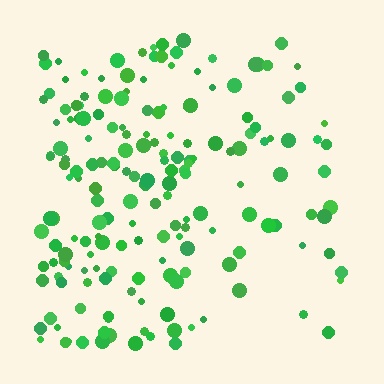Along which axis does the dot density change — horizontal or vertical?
Horizontal.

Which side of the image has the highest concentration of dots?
The left.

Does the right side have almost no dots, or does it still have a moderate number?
Still a moderate number, just noticeably fewer than the left.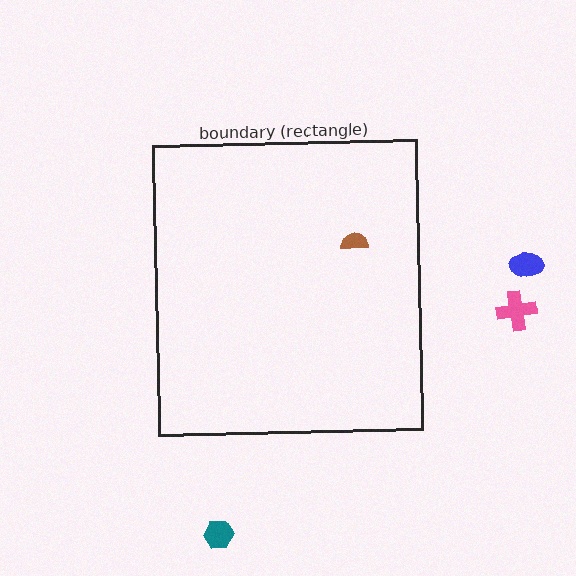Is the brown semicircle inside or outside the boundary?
Inside.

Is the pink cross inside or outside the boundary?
Outside.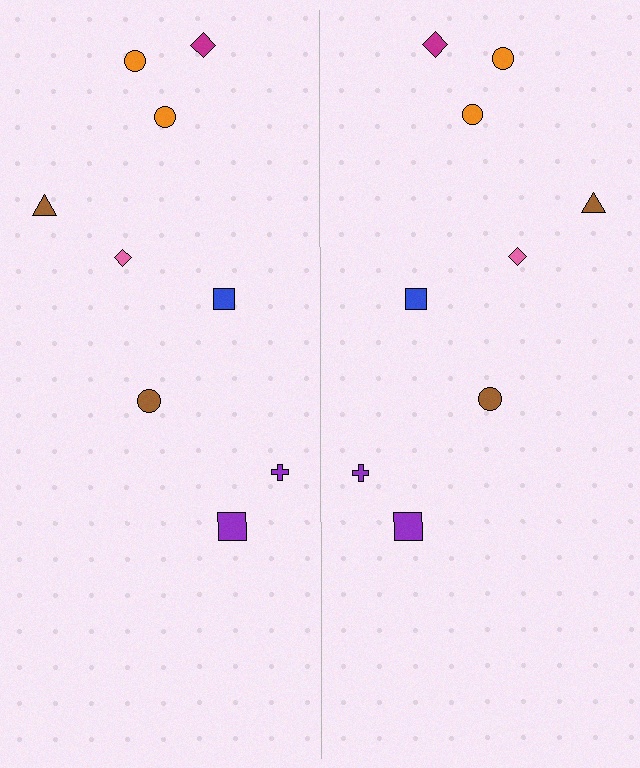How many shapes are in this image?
There are 18 shapes in this image.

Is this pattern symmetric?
Yes, this pattern has bilateral (reflection) symmetry.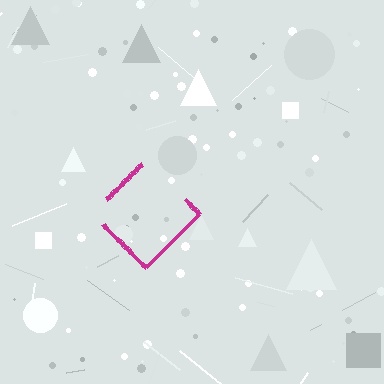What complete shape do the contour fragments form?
The contour fragments form a diamond.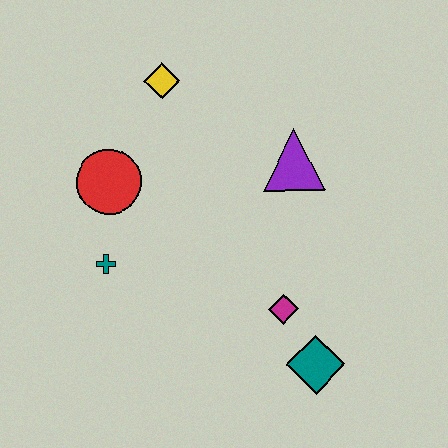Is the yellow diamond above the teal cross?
Yes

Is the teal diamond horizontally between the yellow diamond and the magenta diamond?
No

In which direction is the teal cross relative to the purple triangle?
The teal cross is to the left of the purple triangle.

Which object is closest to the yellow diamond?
The red circle is closest to the yellow diamond.